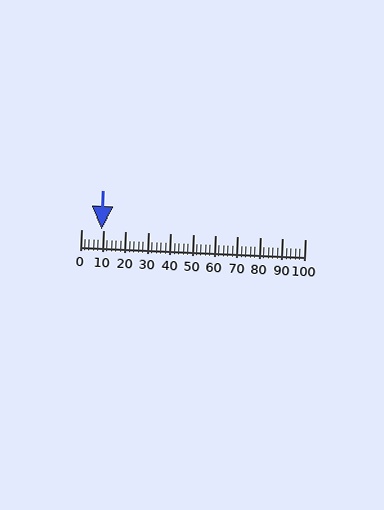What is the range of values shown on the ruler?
The ruler shows values from 0 to 100.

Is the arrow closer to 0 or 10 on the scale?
The arrow is closer to 10.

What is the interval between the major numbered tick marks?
The major tick marks are spaced 10 units apart.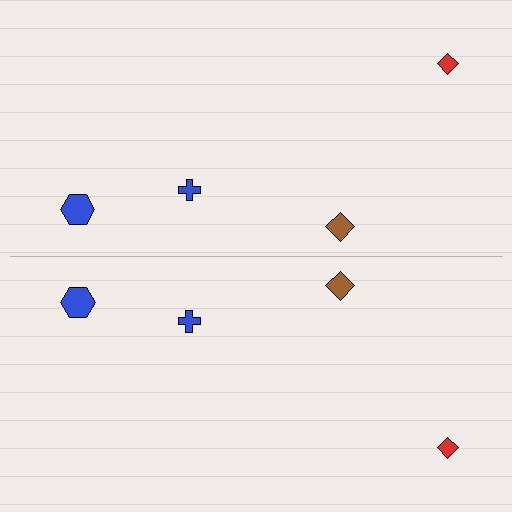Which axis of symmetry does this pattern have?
The pattern has a horizontal axis of symmetry running through the center of the image.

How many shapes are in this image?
There are 8 shapes in this image.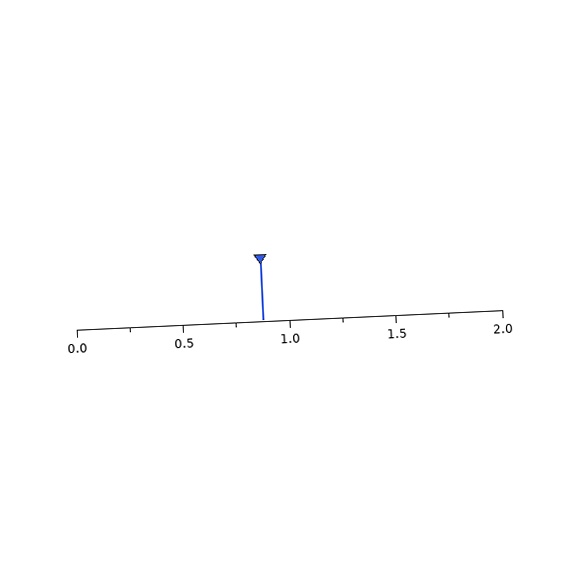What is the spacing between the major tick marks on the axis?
The major ticks are spaced 0.5 apart.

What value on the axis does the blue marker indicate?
The marker indicates approximately 0.88.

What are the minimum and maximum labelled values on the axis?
The axis runs from 0.0 to 2.0.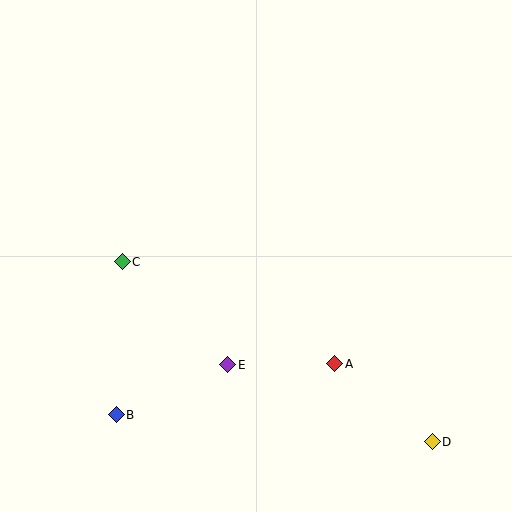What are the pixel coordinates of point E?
Point E is at (228, 365).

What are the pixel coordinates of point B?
Point B is at (116, 415).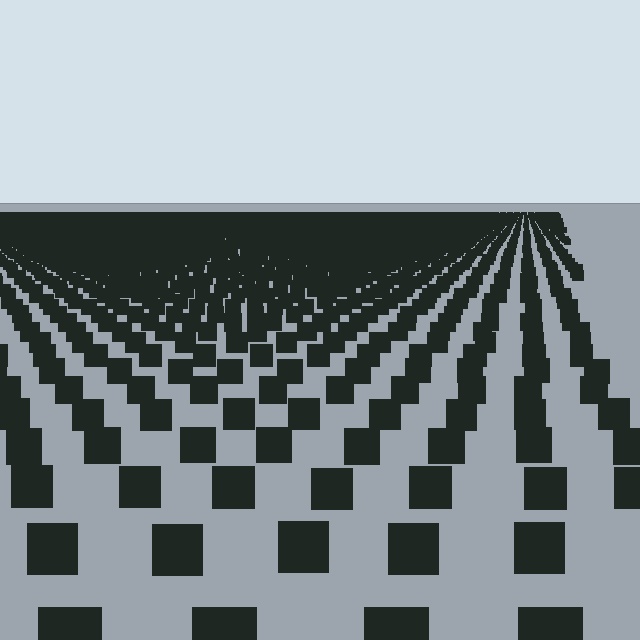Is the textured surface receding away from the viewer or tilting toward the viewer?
The surface is receding away from the viewer. Texture elements get smaller and denser toward the top.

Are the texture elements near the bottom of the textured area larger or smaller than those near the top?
Larger. Near the bottom, elements are closer to the viewer and appear at a bigger on-screen size.